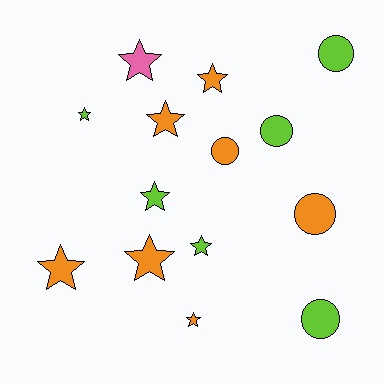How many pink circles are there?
There are no pink circles.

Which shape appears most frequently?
Star, with 9 objects.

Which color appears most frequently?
Orange, with 7 objects.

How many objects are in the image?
There are 14 objects.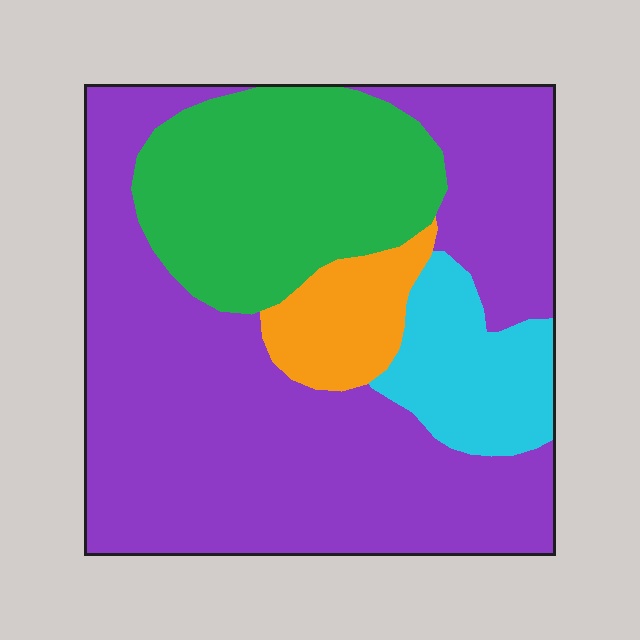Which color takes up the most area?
Purple, at roughly 60%.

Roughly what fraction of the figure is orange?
Orange covers roughly 5% of the figure.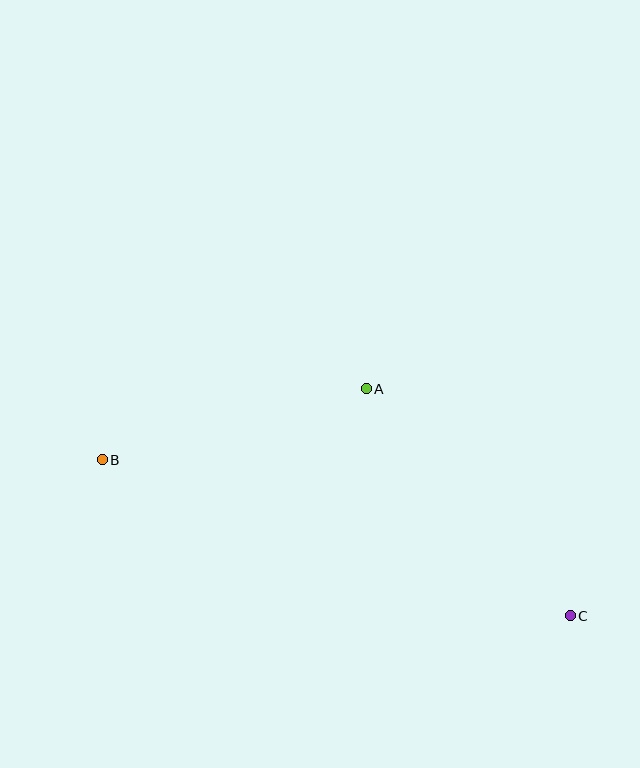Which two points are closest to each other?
Points A and B are closest to each other.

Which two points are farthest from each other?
Points B and C are farthest from each other.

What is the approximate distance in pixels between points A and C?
The distance between A and C is approximately 305 pixels.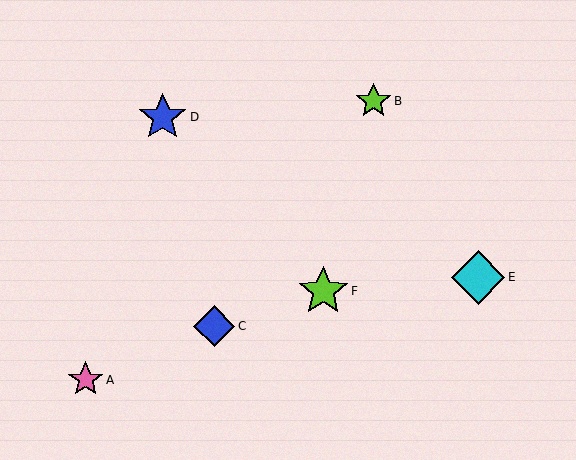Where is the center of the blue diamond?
The center of the blue diamond is at (214, 326).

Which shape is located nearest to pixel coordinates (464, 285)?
The cyan diamond (labeled E) at (478, 277) is nearest to that location.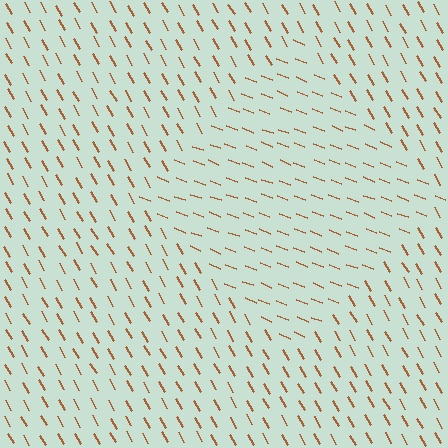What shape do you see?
I see a diamond.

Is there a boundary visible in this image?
Yes, there is a texture boundary formed by a change in line orientation.